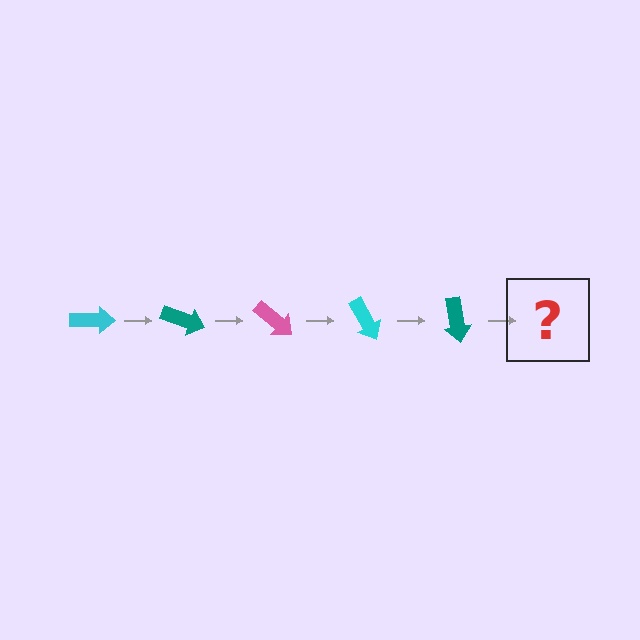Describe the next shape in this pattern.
It should be a pink arrow, rotated 100 degrees from the start.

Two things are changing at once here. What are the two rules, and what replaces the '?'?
The two rules are that it rotates 20 degrees each step and the color cycles through cyan, teal, and pink. The '?' should be a pink arrow, rotated 100 degrees from the start.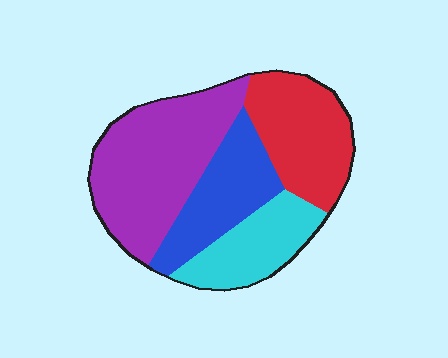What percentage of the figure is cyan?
Cyan covers around 20% of the figure.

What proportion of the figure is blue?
Blue takes up about one fifth (1/5) of the figure.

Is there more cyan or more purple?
Purple.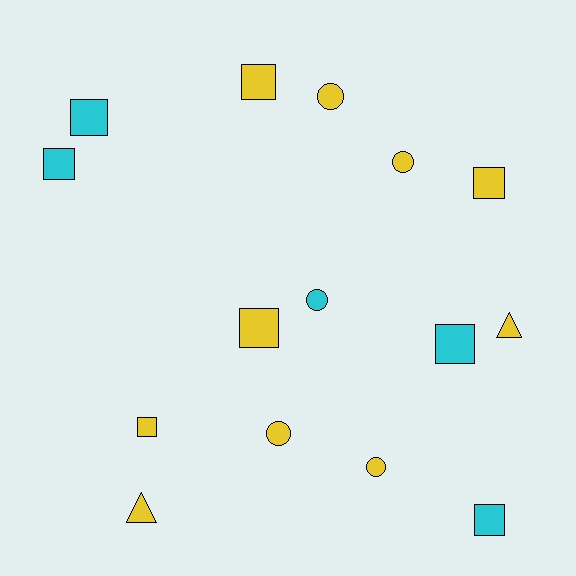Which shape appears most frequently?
Square, with 8 objects.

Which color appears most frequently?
Yellow, with 10 objects.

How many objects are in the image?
There are 15 objects.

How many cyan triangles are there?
There are no cyan triangles.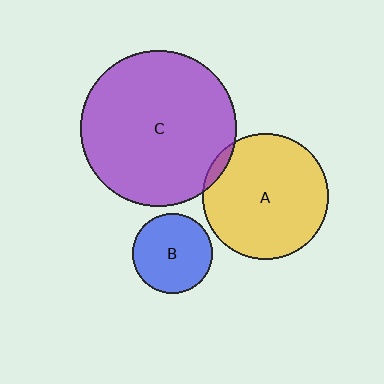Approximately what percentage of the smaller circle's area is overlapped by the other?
Approximately 5%.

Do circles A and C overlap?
Yes.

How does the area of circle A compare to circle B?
Approximately 2.4 times.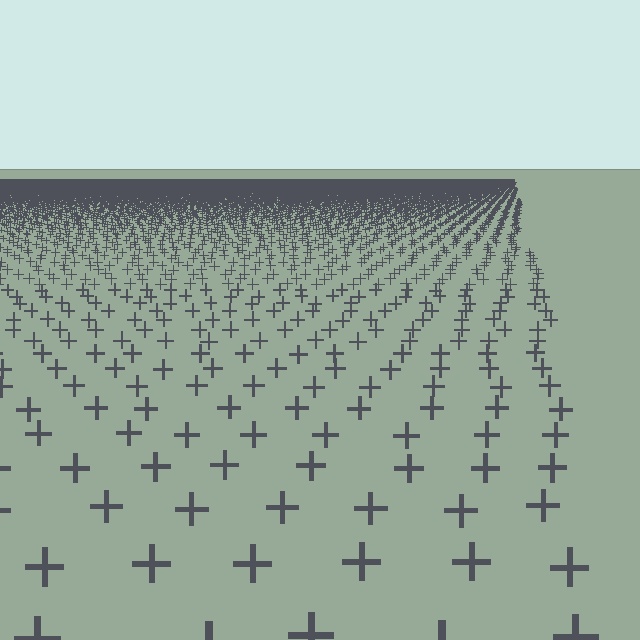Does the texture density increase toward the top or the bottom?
Density increases toward the top.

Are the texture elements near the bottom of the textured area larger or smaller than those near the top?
Larger. Near the bottom, elements are closer to the viewer and appear at a bigger on-screen size.